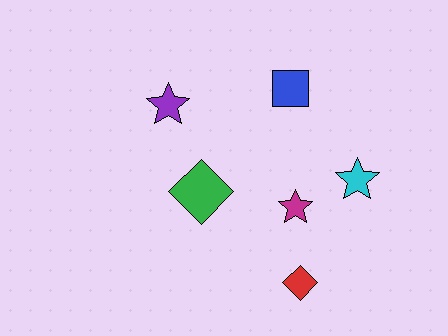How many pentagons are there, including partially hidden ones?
There are no pentagons.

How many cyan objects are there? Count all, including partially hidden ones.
There is 1 cyan object.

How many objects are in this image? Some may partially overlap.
There are 6 objects.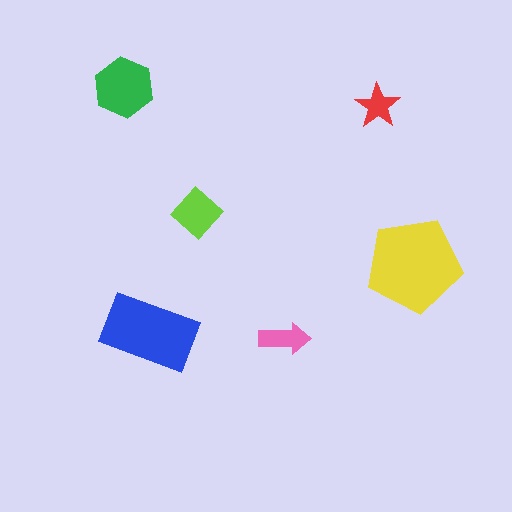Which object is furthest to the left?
The green hexagon is leftmost.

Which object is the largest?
The yellow pentagon.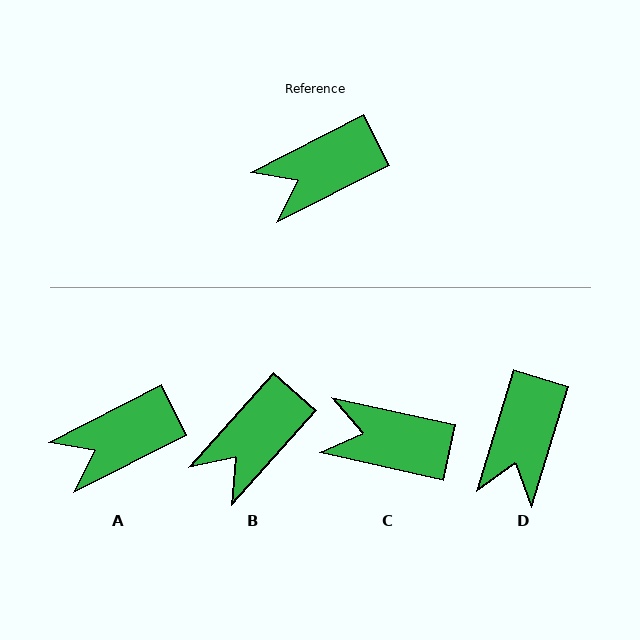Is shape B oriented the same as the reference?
No, it is off by about 21 degrees.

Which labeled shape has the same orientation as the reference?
A.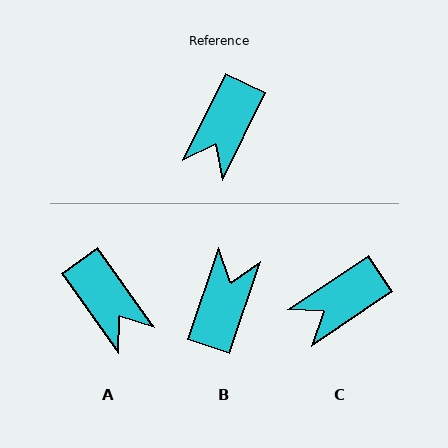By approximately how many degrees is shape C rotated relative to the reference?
Approximately 30 degrees clockwise.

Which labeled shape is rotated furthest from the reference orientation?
B, about 172 degrees away.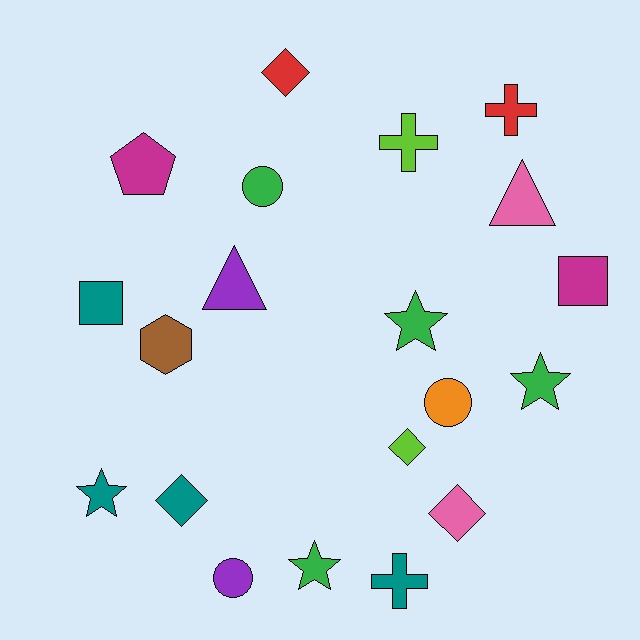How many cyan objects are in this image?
There are no cyan objects.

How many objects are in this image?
There are 20 objects.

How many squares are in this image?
There are 2 squares.